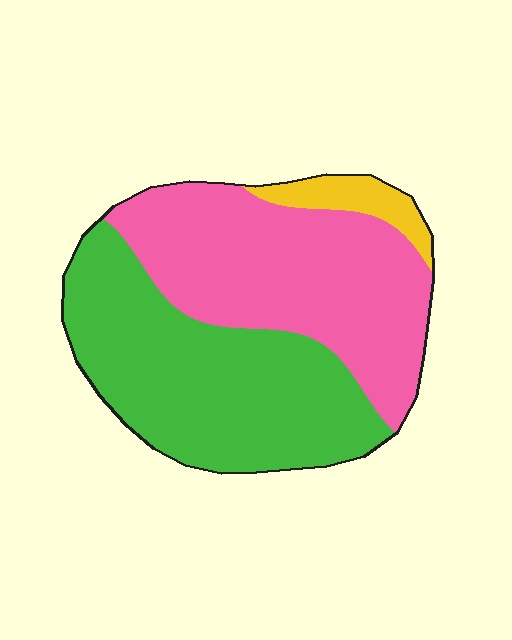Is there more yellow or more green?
Green.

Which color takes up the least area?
Yellow, at roughly 5%.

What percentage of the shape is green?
Green takes up between a third and a half of the shape.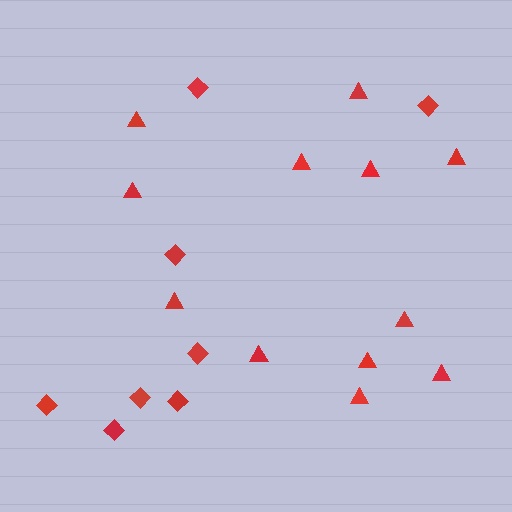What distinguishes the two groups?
There are 2 groups: one group of triangles (12) and one group of diamonds (8).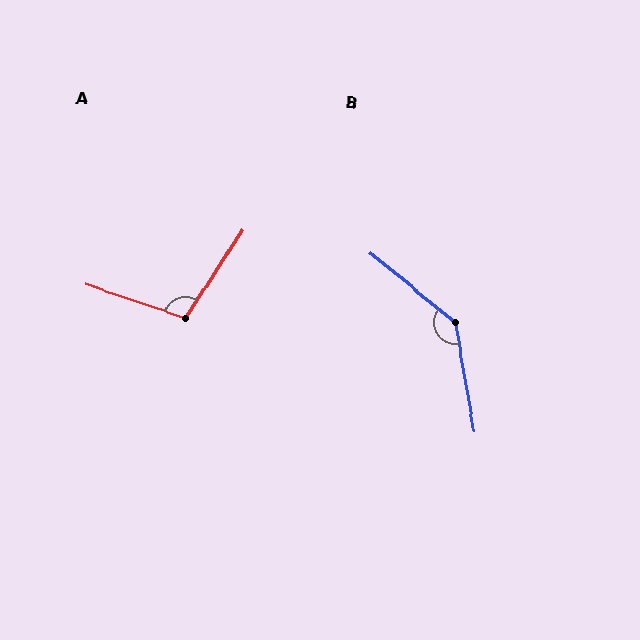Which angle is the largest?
B, at approximately 139 degrees.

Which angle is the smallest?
A, at approximately 104 degrees.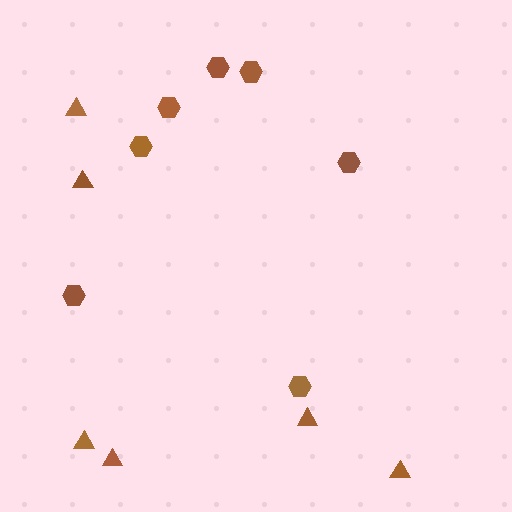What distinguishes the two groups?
There are 2 groups: one group of hexagons (7) and one group of triangles (6).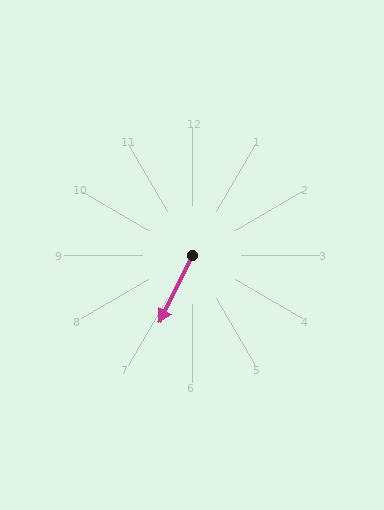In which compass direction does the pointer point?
Southwest.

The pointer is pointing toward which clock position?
Roughly 7 o'clock.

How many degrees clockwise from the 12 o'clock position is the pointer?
Approximately 206 degrees.